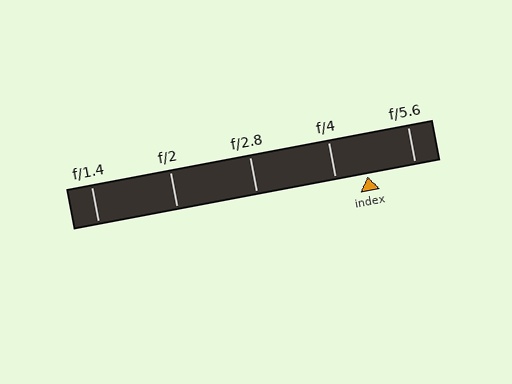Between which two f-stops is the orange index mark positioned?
The index mark is between f/4 and f/5.6.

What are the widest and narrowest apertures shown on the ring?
The widest aperture shown is f/1.4 and the narrowest is f/5.6.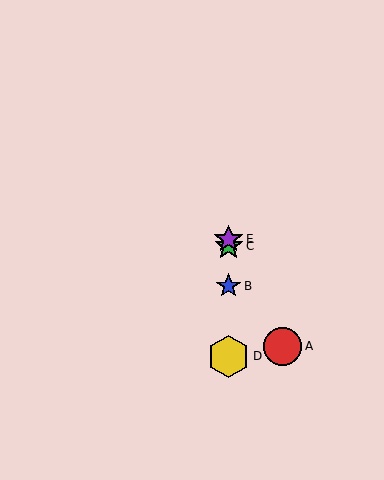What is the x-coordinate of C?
Object C is at x≈229.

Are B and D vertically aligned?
Yes, both are at x≈229.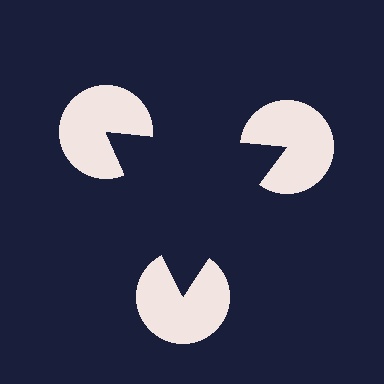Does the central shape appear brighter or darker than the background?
It typically appears slightly darker than the background, even though no actual brightness change is drawn.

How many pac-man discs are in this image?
There are 3 — one at each vertex of the illusory triangle.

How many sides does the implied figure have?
3 sides.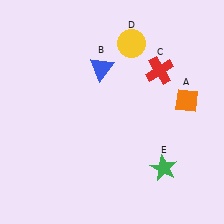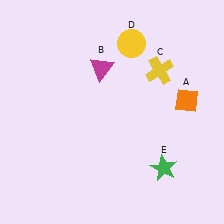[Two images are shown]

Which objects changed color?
B changed from blue to magenta. C changed from red to yellow.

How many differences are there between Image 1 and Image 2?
There are 2 differences between the two images.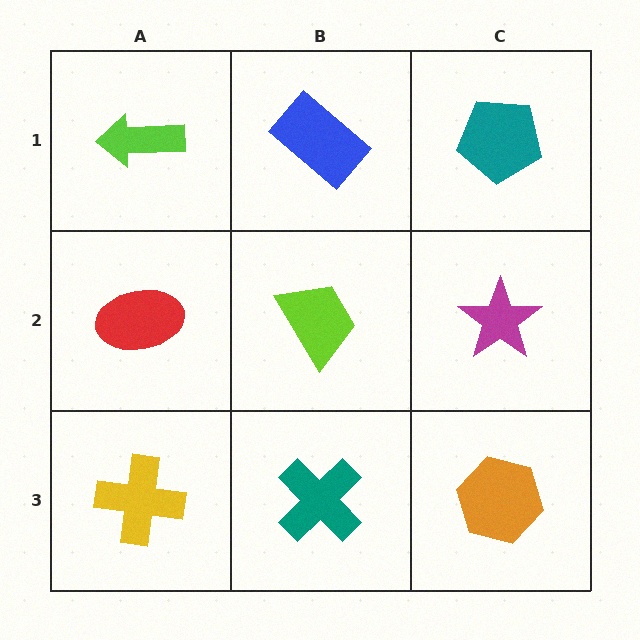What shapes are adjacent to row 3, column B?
A lime trapezoid (row 2, column B), a yellow cross (row 3, column A), an orange hexagon (row 3, column C).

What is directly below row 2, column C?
An orange hexagon.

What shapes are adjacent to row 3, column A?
A red ellipse (row 2, column A), a teal cross (row 3, column B).